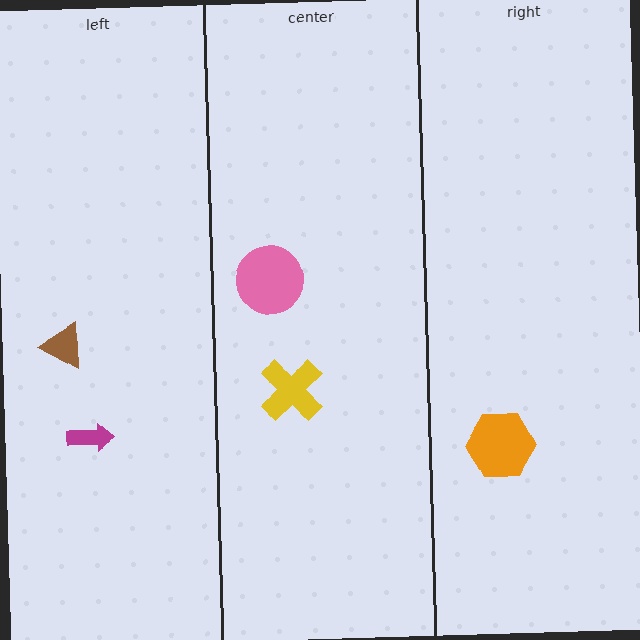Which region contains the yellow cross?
The center region.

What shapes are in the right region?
The orange hexagon.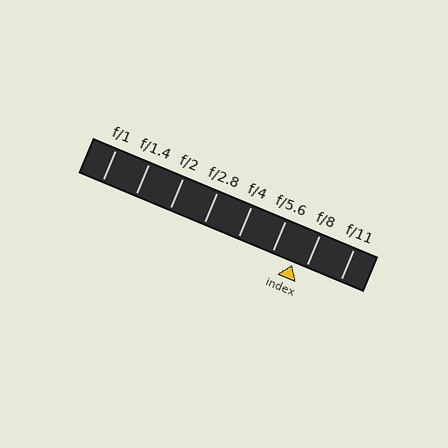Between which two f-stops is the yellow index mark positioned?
The index mark is between f/5.6 and f/8.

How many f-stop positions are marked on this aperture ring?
There are 8 f-stop positions marked.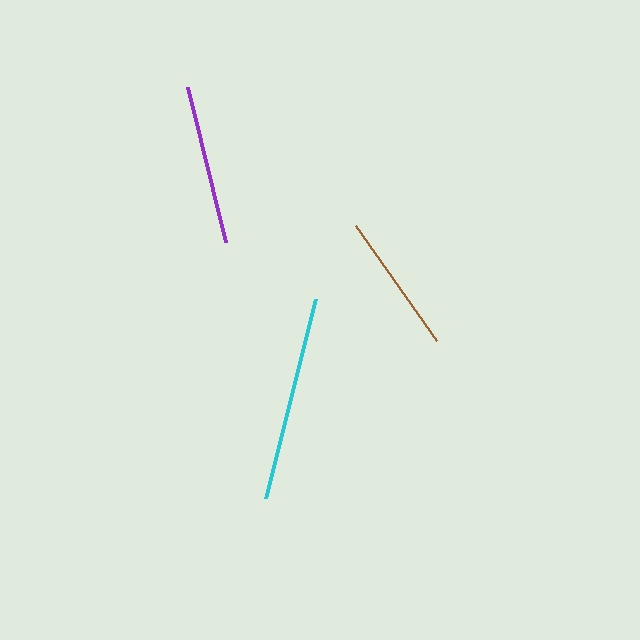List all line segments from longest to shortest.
From longest to shortest: cyan, purple, brown.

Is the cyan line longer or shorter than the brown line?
The cyan line is longer than the brown line.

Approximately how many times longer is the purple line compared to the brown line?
The purple line is approximately 1.1 times the length of the brown line.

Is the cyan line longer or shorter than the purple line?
The cyan line is longer than the purple line.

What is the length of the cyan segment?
The cyan segment is approximately 205 pixels long.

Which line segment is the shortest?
The brown line is the shortest at approximately 140 pixels.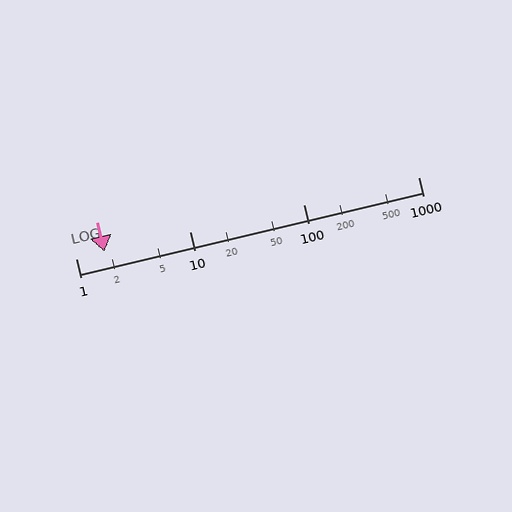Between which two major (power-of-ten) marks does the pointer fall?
The pointer is between 1 and 10.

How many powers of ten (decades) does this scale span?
The scale spans 3 decades, from 1 to 1000.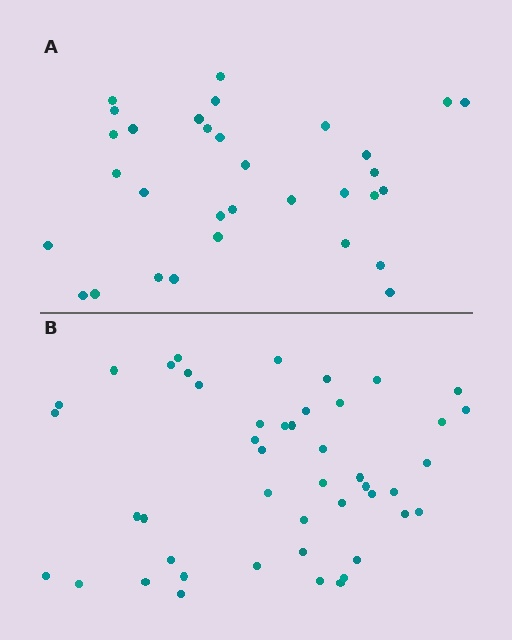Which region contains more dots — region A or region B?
Region B (the bottom region) has more dots.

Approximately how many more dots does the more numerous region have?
Region B has approximately 15 more dots than region A.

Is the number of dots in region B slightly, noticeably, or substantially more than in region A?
Region B has noticeably more, but not dramatically so. The ratio is roughly 1.4 to 1.